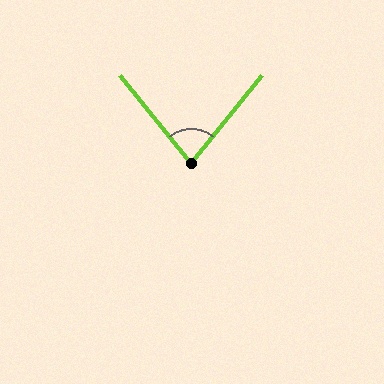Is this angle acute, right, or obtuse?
It is acute.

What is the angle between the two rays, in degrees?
Approximately 78 degrees.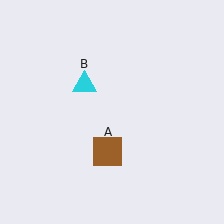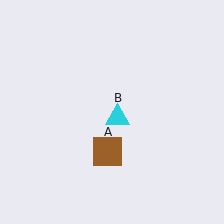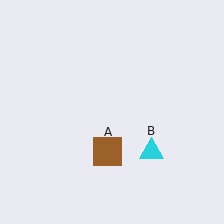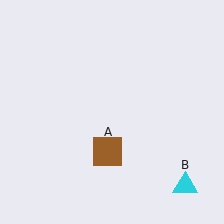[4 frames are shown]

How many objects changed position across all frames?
1 object changed position: cyan triangle (object B).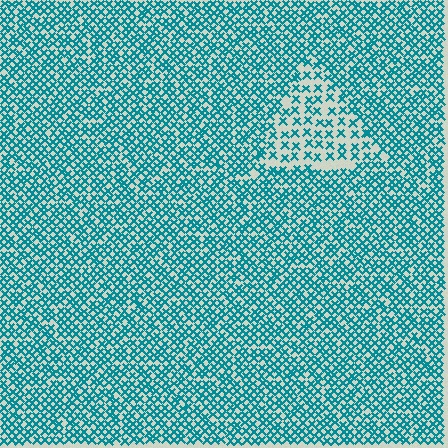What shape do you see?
I see a triangle.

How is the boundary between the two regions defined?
The boundary is defined by a change in element density (approximately 2.1x ratio). All elements are the same color, size, and shape.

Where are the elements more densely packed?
The elements are more densely packed outside the triangle boundary.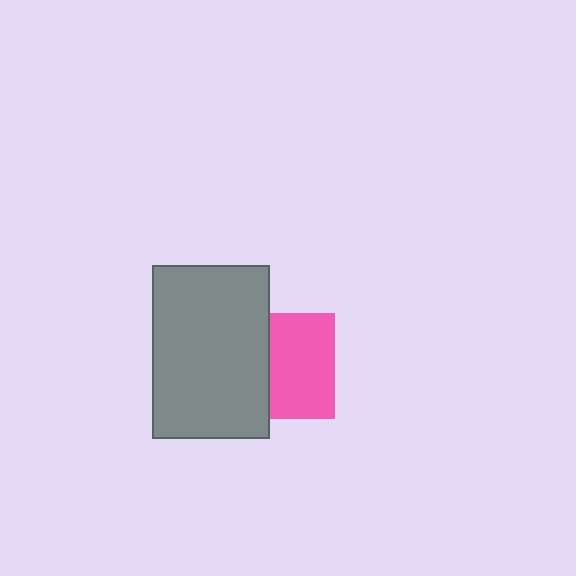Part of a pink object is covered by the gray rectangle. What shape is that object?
It is a square.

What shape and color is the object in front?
The object in front is a gray rectangle.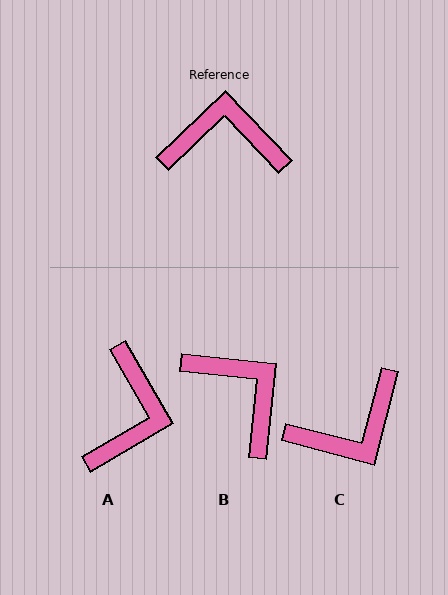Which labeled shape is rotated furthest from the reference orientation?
C, about 148 degrees away.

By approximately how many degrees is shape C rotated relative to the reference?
Approximately 148 degrees clockwise.